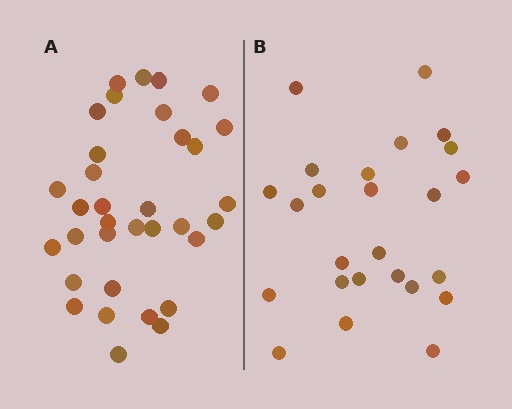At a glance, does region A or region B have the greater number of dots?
Region A (the left region) has more dots.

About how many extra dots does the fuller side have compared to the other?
Region A has roughly 8 or so more dots than region B.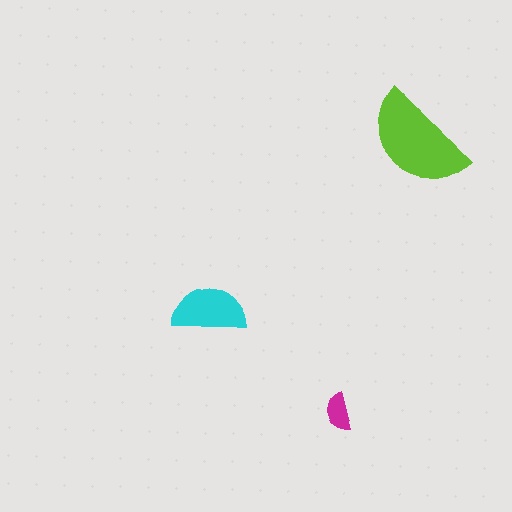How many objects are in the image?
There are 3 objects in the image.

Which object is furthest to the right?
The lime semicircle is rightmost.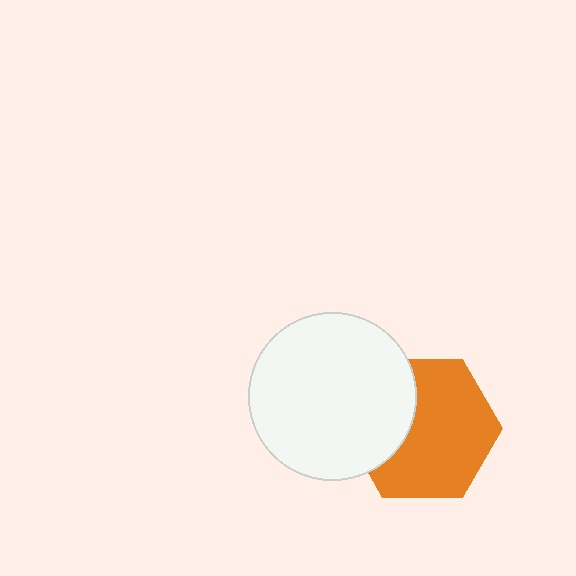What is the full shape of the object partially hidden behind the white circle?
The partially hidden object is an orange hexagon.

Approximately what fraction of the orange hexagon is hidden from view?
Roughly 32% of the orange hexagon is hidden behind the white circle.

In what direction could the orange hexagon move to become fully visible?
The orange hexagon could move right. That would shift it out from behind the white circle entirely.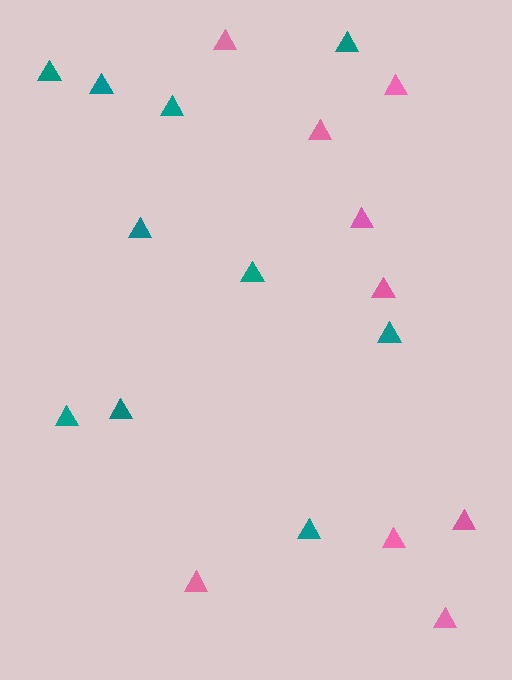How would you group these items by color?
There are 2 groups: one group of pink triangles (9) and one group of teal triangles (10).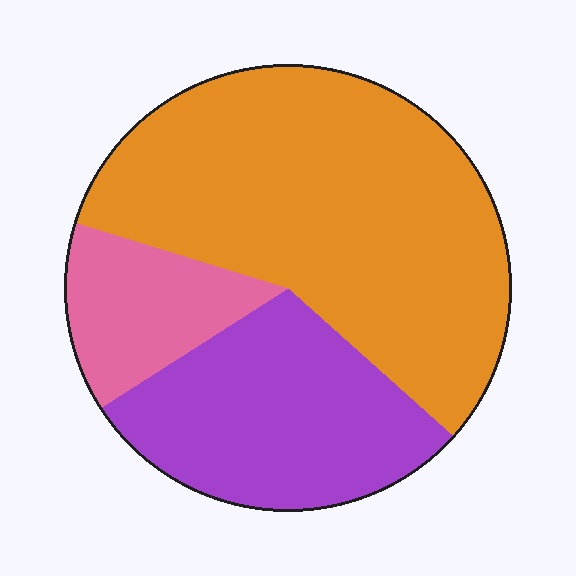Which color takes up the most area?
Orange, at roughly 55%.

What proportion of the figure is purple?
Purple covers 29% of the figure.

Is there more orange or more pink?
Orange.